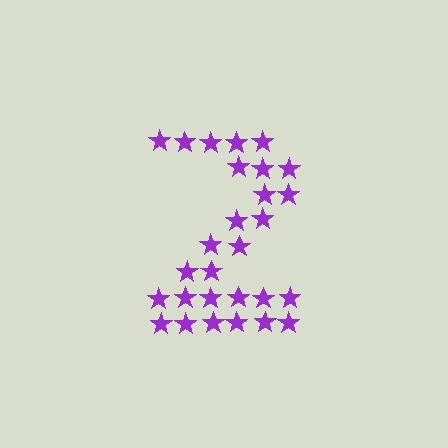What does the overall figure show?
The overall figure shows the digit 2.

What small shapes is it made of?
It is made of small stars.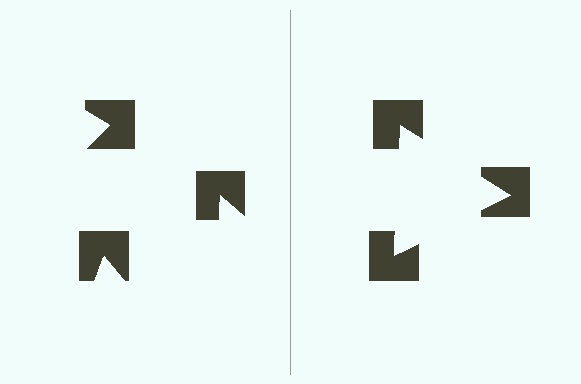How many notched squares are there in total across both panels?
6 — 3 on each side.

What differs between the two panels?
The notched squares are positioned identically on both sides; only the wedge orientations differ. On the right they align to a triangle; on the left they are misaligned.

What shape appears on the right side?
An illusory triangle.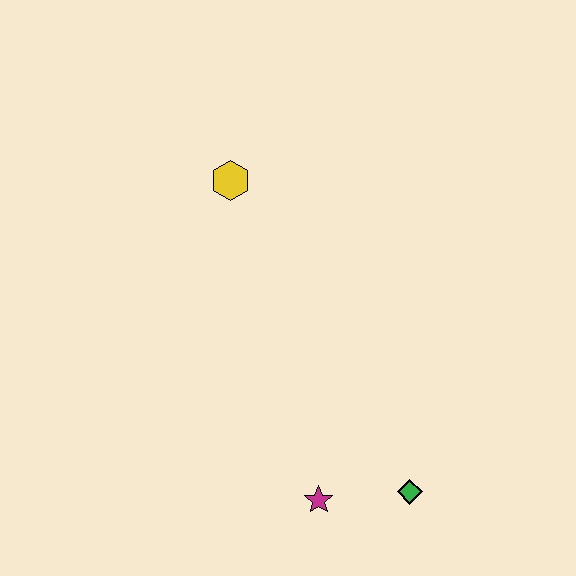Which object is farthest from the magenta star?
The yellow hexagon is farthest from the magenta star.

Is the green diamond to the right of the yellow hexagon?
Yes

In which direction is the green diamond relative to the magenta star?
The green diamond is to the right of the magenta star.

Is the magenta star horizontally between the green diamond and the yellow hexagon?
Yes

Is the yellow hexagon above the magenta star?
Yes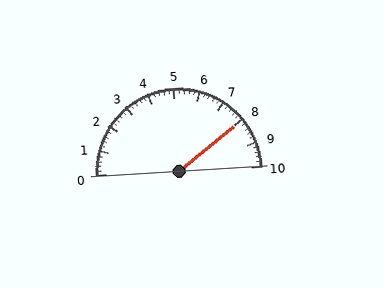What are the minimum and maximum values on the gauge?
The gauge ranges from 0 to 10.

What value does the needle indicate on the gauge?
The needle indicates approximately 8.0.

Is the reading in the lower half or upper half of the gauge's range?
The reading is in the upper half of the range (0 to 10).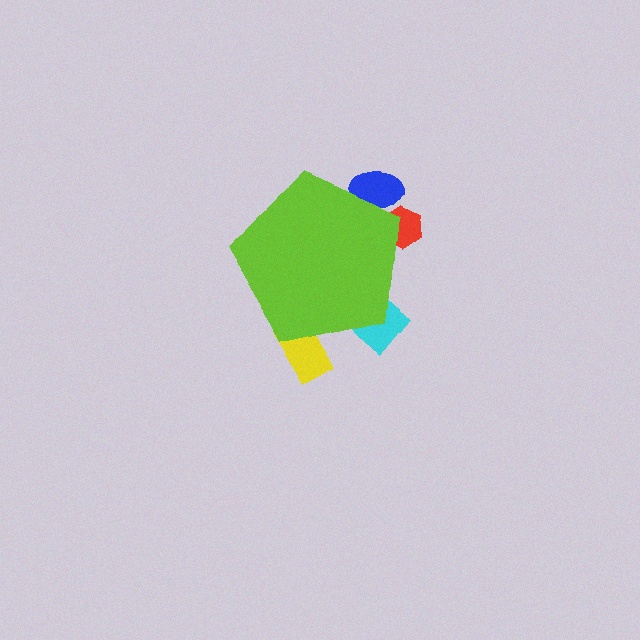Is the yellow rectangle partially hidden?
Yes, the yellow rectangle is partially hidden behind the lime pentagon.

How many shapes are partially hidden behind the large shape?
4 shapes are partially hidden.